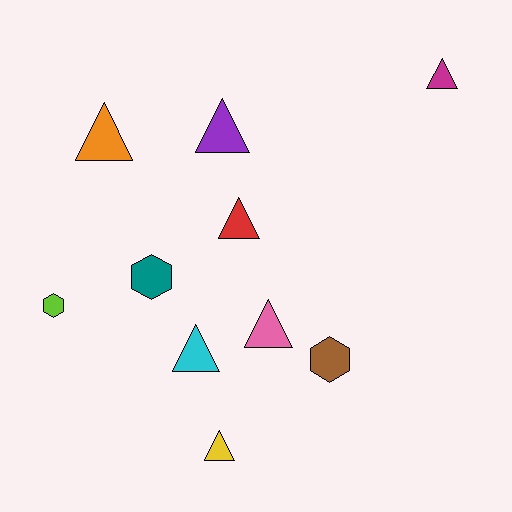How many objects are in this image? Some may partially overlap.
There are 10 objects.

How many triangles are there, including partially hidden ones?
There are 7 triangles.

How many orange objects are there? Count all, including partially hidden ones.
There is 1 orange object.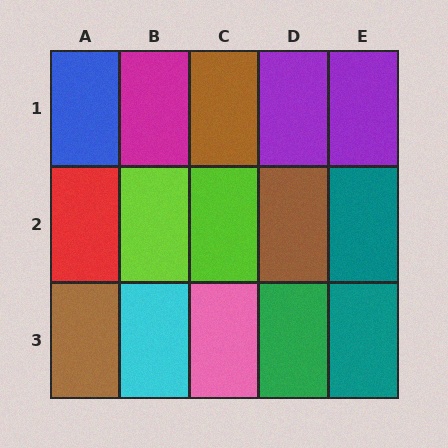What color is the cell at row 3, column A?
Brown.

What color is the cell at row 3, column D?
Green.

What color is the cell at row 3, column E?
Teal.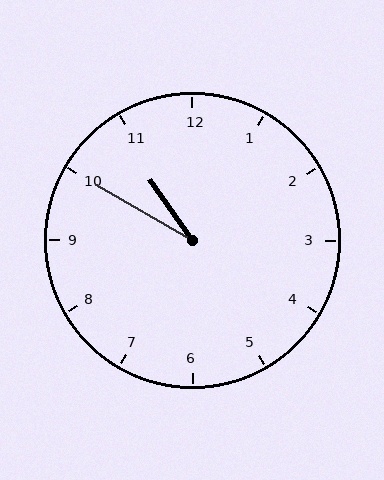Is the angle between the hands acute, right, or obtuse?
It is acute.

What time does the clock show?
10:50.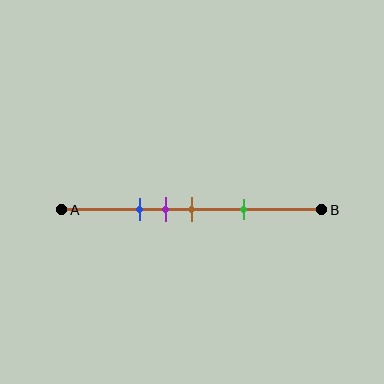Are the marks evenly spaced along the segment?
No, the marks are not evenly spaced.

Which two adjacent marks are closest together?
The purple and brown marks are the closest adjacent pair.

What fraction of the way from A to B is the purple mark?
The purple mark is approximately 40% (0.4) of the way from A to B.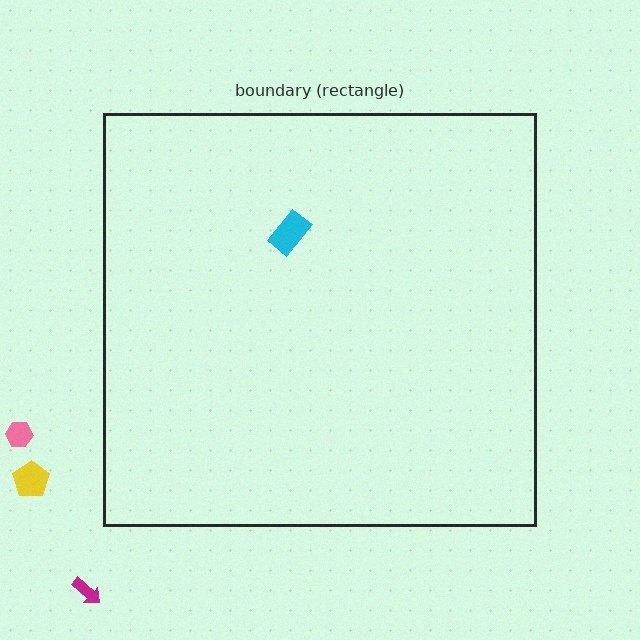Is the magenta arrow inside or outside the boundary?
Outside.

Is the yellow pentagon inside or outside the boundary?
Outside.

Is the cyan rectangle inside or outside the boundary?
Inside.